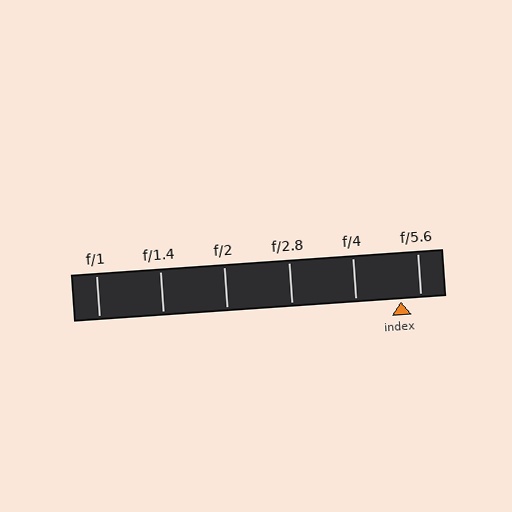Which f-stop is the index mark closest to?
The index mark is closest to f/5.6.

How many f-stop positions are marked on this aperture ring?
There are 6 f-stop positions marked.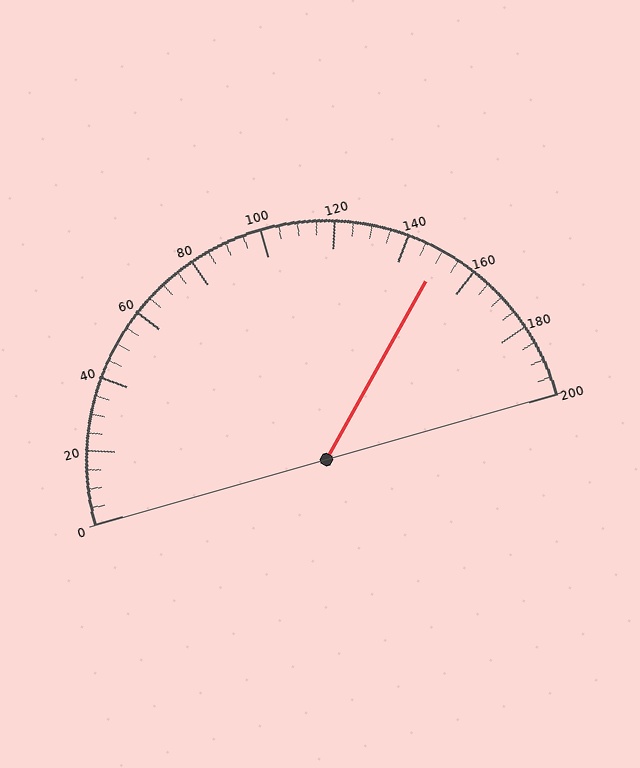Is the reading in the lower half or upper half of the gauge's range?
The reading is in the upper half of the range (0 to 200).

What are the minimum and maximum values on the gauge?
The gauge ranges from 0 to 200.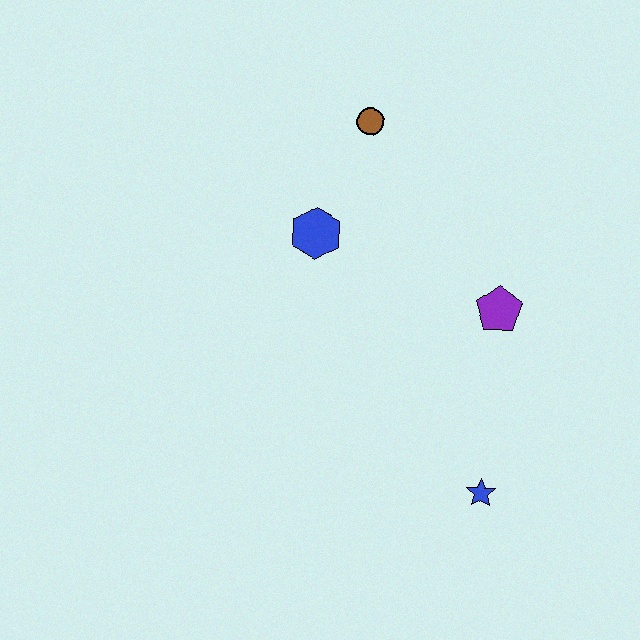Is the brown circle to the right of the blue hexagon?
Yes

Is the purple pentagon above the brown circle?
No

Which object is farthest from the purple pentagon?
The brown circle is farthest from the purple pentagon.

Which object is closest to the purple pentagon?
The blue star is closest to the purple pentagon.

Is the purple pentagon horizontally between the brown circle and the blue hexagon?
No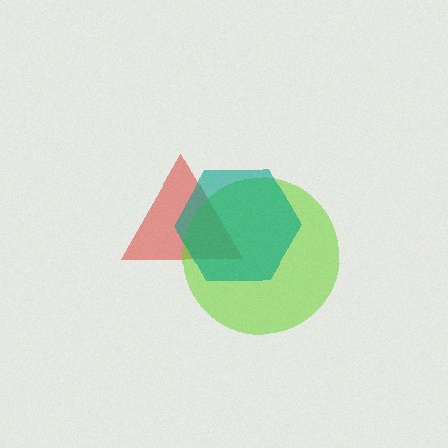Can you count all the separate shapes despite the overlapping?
Yes, there are 3 separate shapes.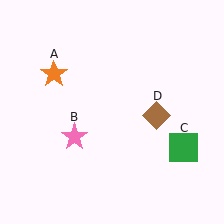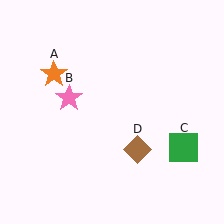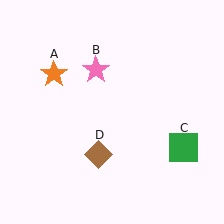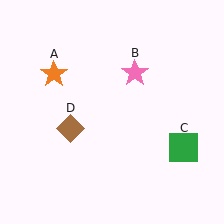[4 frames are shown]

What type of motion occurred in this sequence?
The pink star (object B), brown diamond (object D) rotated clockwise around the center of the scene.